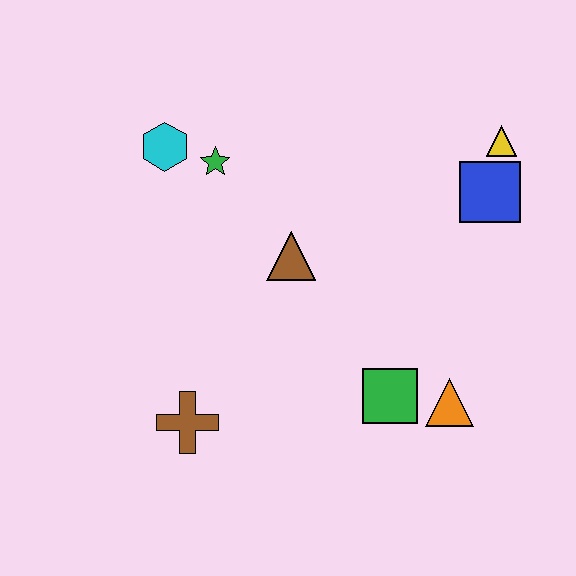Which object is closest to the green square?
The orange triangle is closest to the green square.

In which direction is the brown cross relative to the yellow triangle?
The brown cross is to the left of the yellow triangle.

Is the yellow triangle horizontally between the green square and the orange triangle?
No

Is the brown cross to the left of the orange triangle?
Yes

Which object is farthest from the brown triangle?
The yellow triangle is farthest from the brown triangle.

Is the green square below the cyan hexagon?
Yes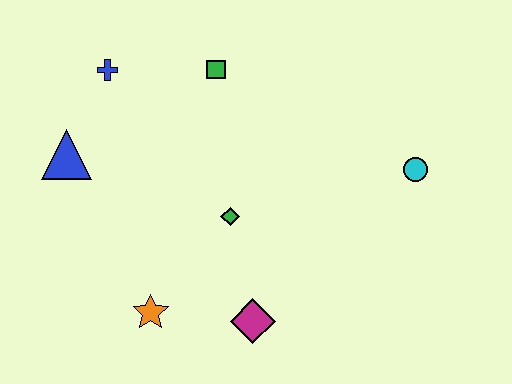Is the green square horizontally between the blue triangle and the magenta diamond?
Yes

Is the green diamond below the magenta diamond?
No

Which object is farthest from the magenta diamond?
The blue cross is farthest from the magenta diamond.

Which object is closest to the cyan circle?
The green diamond is closest to the cyan circle.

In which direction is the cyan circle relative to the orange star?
The cyan circle is to the right of the orange star.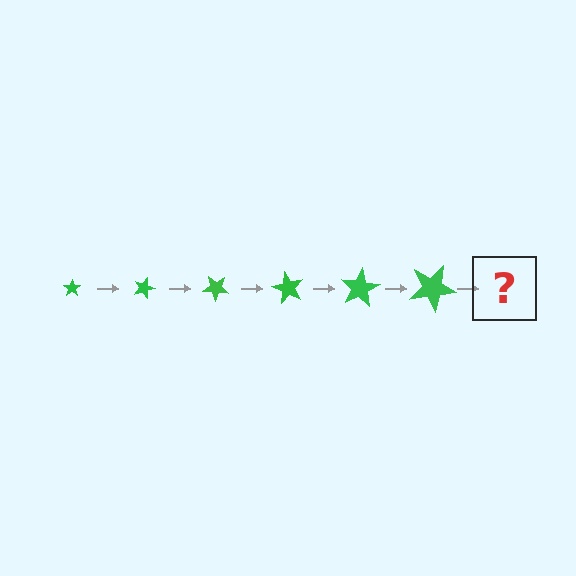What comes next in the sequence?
The next element should be a star, larger than the previous one and rotated 120 degrees from the start.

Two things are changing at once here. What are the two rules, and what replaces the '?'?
The two rules are that the star grows larger each step and it rotates 20 degrees each step. The '?' should be a star, larger than the previous one and rotated 120 degrees from the start.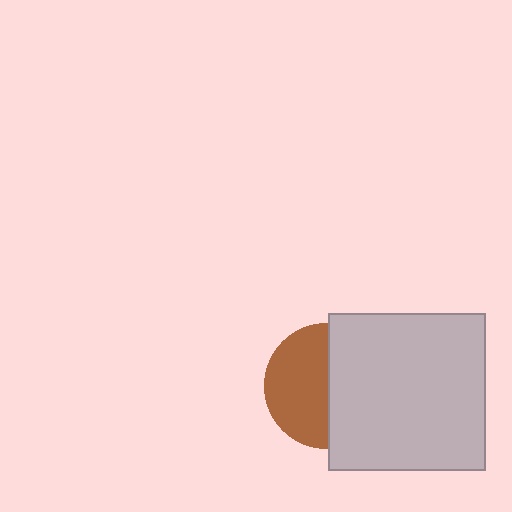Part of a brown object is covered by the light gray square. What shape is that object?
It is a circle.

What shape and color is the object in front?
The object in front is a light gray square.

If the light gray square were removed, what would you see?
You would see the complete brown circle.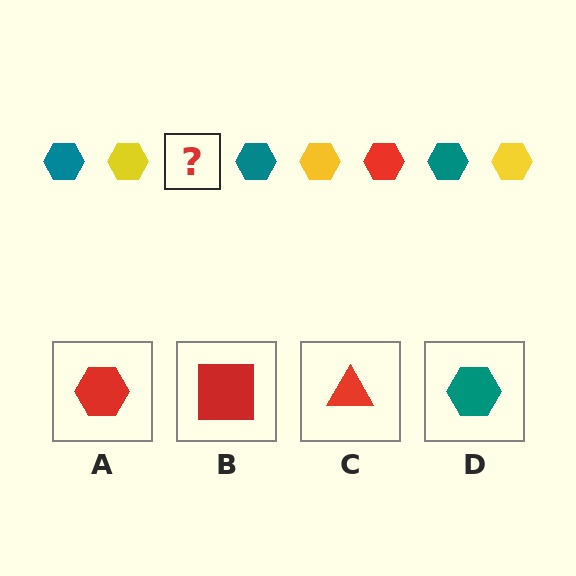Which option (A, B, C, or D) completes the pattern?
A.